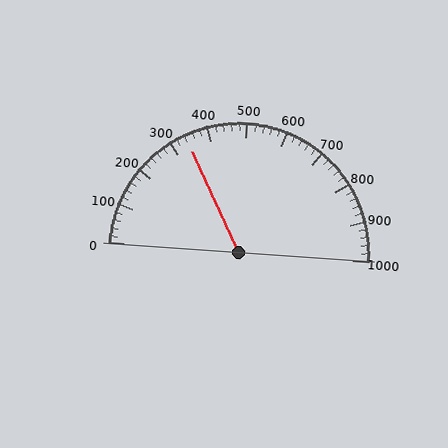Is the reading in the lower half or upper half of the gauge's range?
The reading is in the lower half of the range (0 to 1000).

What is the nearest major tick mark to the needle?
The nearest major tick mark is 300.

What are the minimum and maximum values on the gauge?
The gauge ranges from 0 to 1000.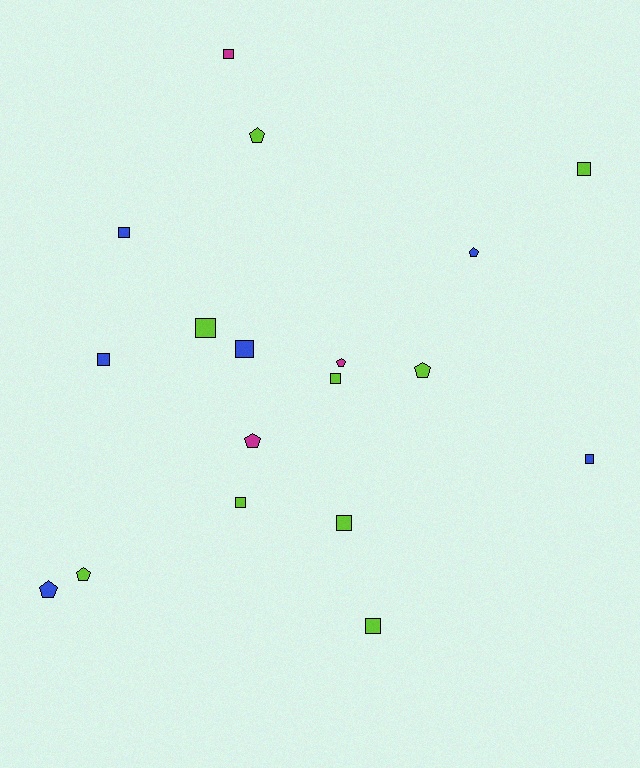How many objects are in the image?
There are 18 objects.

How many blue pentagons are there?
There are 2 blue pentagons.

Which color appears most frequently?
Lime, with 9 objects.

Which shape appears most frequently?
Square, with 11 objects.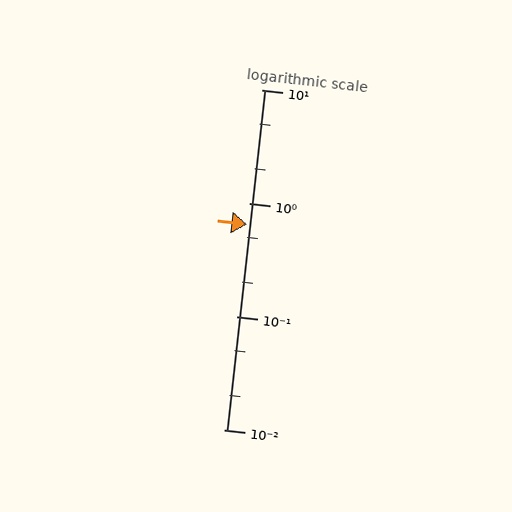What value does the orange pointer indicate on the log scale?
The pointer indicates approximately 0.65.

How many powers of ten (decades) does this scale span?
The scale spans 3 decades, from 0.01 to 10.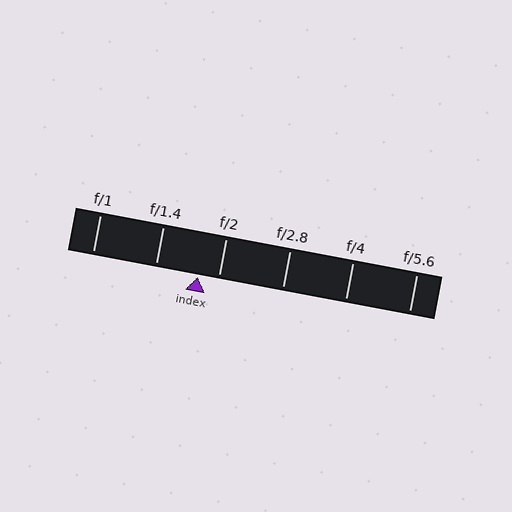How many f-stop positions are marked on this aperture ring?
There are 6 f-stop positions marked.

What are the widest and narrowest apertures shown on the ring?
The widest aperture shown is f/1 and the narrowest is f/5.6.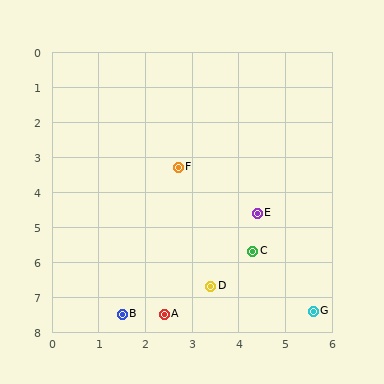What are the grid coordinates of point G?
Point G is at approximately (5.6, 7.4).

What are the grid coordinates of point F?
Point F is at approximately (2.7, 3.3).